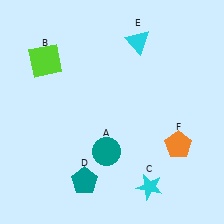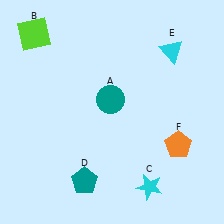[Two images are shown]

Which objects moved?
The objects that moved are: the teal circle (A), the lime square (B), the cyan triangle (E).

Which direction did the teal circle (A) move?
The teal circle (A) moved up.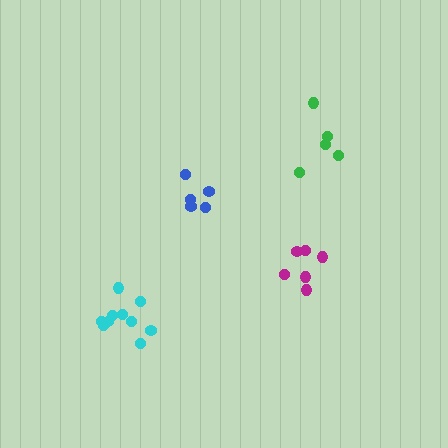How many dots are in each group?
Group 1: 10 dots, Group 2: 5 dots, Group 3: 5 dots, Group 4: 6 dots (26 total).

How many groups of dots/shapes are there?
There are 4 groups.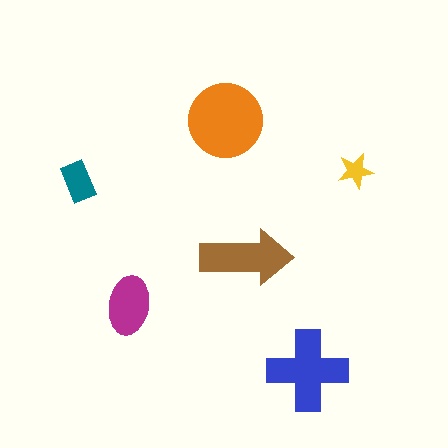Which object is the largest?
The orange circle.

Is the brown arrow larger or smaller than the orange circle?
Smaller.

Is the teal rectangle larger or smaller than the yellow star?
Larger.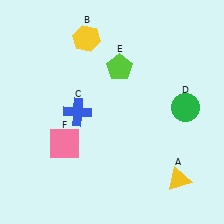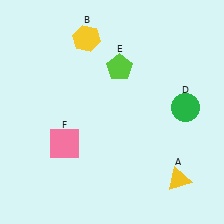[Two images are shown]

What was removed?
The blue cross (C) was removed in Image 2.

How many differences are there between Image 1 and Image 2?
There is 1 difference between the two images.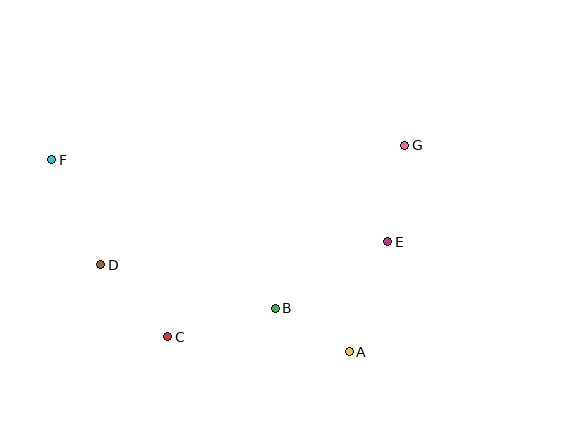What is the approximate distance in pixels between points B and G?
The distance between B and G is approximately 208 pixels.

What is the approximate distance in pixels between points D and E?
The distance between D and E is approximately 288 pixels.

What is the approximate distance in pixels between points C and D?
The distance between C and D is approximately 98 pixels.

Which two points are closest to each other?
Points A and B are closest to each other.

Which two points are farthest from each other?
Points A and F are farthest from each other.